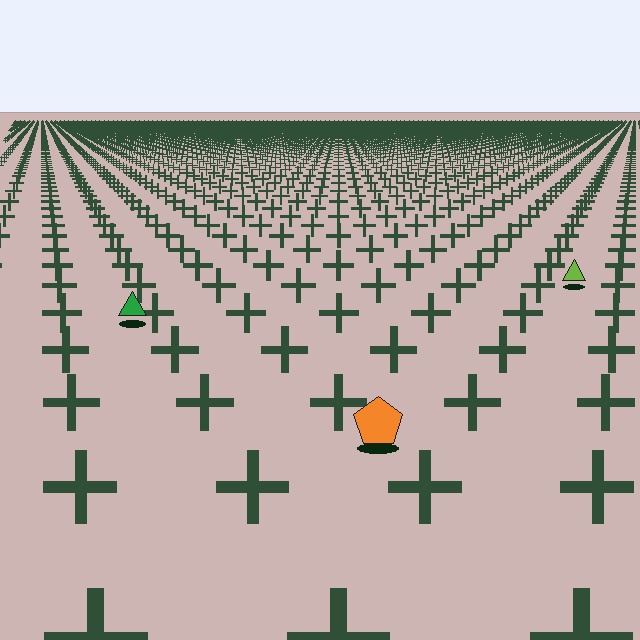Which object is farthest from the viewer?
The lime triangle is farthest from the viewer. It appears smaller and the ground texture around it is denser.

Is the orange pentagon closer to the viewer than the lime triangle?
Yes. The orange pentagon is closer — you can tell from the texture gradient: the ground texture is coarser near it.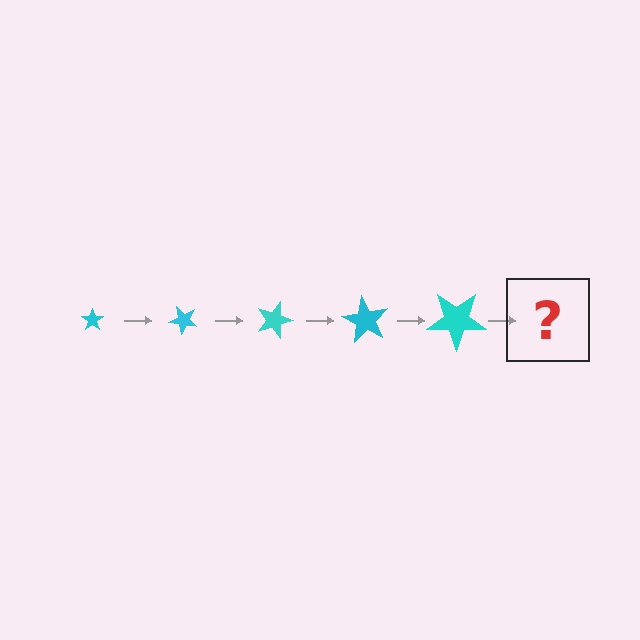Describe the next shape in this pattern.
It should be a star, larger than the previous one and rotated 225 degrees from the start.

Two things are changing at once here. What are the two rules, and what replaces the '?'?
The two rules are that the star grows larger each step and it rotates 45 degrees each step. The '?' should be a star, larger than the previous one and rotated 225 degrees from the start.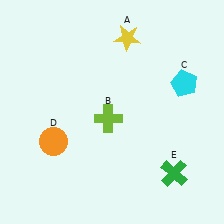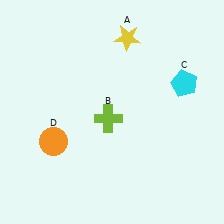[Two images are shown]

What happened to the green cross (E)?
The green cross (E) was removed in Image 2. It was in the bottom-right area of Image 1.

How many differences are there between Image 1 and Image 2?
There is 1 difference between the two images.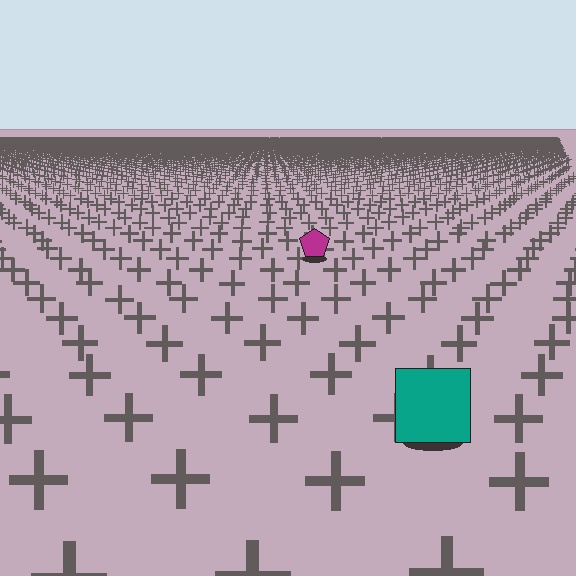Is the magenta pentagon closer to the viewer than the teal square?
No. The teal square is closer — you can tell from the texture gradient: the ground texture is coarser near it.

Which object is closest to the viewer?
The teal square is closest. The texture marks near it are larger and more spread out.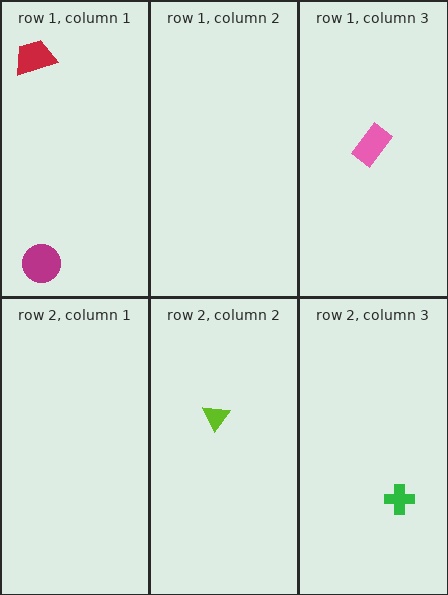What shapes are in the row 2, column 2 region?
The lime triangle.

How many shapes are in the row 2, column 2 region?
1.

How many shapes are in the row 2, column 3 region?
1.